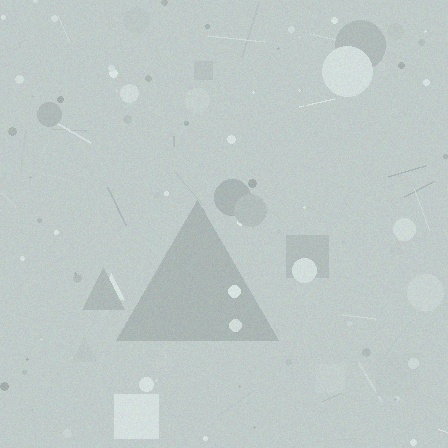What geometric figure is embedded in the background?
A triangle is embedded in the background.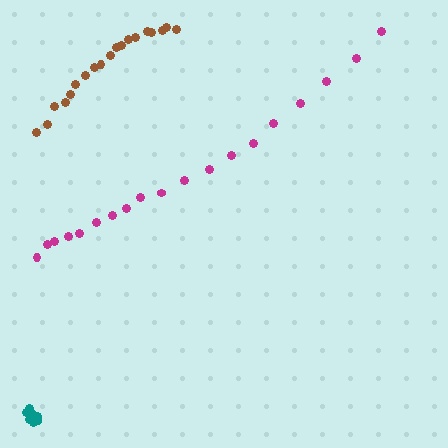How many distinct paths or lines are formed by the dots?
There are 3 distinct paths.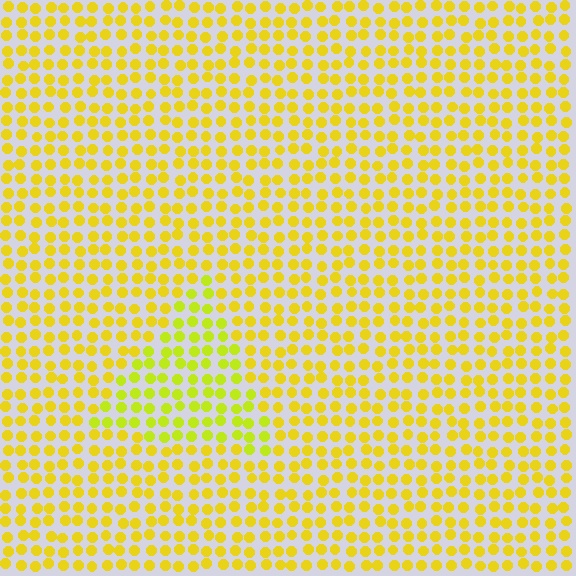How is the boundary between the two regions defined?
The boundary is defined purely by a slight shift in hue (about 20 degrees). Spacing, size, and orientation are identical on both sides.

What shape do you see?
I see a triangle.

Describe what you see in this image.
The image is filled with small yellow elements in a uniform arrangement. A triangle-shaped region is visible where the elements are tinted to a slightly different hue, forming a subtle color boundary.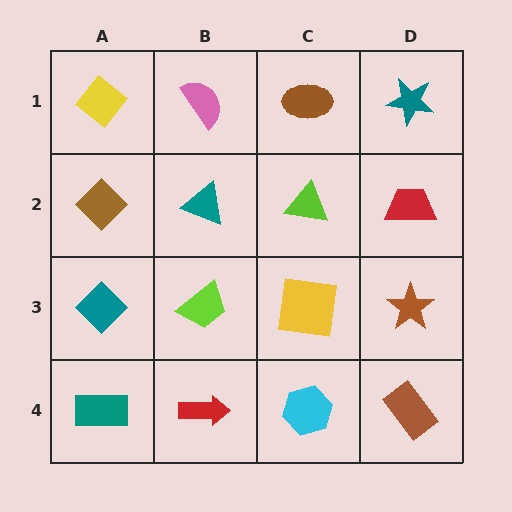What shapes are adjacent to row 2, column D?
A teal star (row 1, column D), a brown star (row 3, column D), a lime triangle (row 2, column C).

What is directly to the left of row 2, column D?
A lime triangle.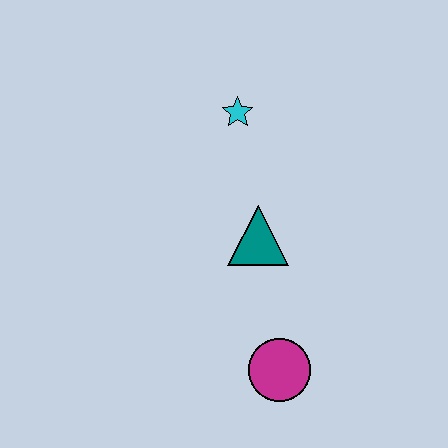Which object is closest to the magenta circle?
The teal triangle is closest to the magenta circle.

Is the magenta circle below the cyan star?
Yes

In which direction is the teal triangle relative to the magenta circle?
The teal triangle is above the magenta circle.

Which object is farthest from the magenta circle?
The cyan star is farthest from the magenta circle.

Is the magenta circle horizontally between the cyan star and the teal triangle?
No